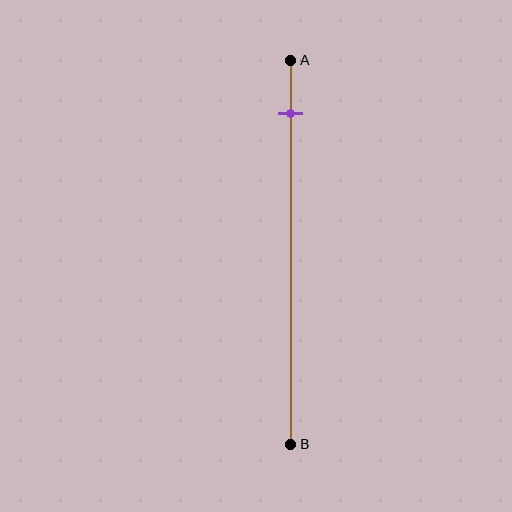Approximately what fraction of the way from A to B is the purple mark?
The purple mark is approximately 15% of the way from A to B.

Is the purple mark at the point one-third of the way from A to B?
No, the mark is at about 15% from A, not at the 33% one-third point.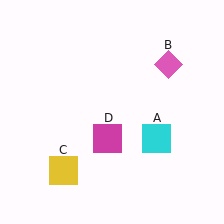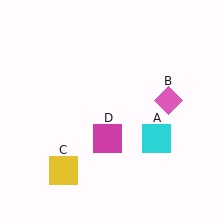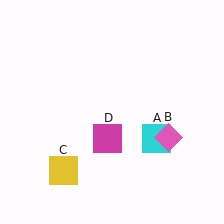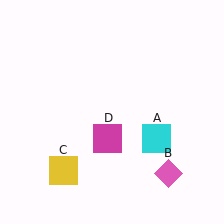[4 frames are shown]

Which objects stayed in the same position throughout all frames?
Cyan square (object A) and yellow square (object C) and magenta square (object D) remained stationary.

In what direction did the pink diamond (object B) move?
The pink diamond (object B) moved down.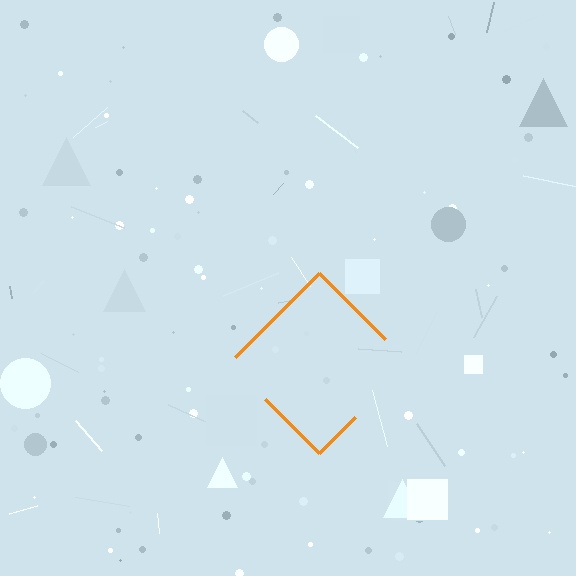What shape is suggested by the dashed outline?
The dashed outline suggests a diamond.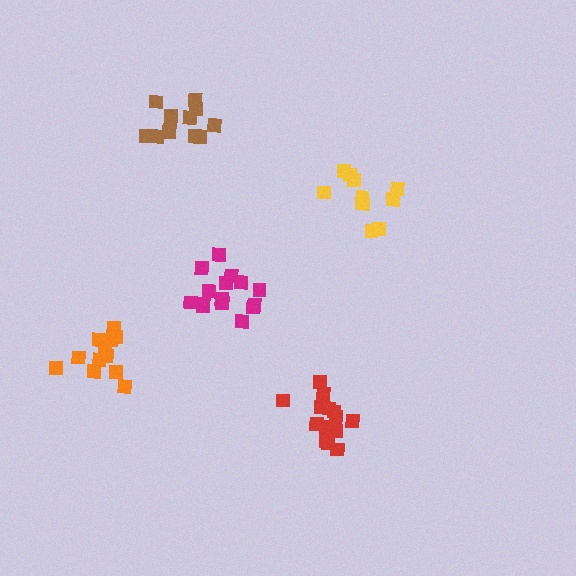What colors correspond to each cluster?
The clusters are colored: yellow, orange, red, magenta, brown.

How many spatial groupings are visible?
There are 5 spatial groupings.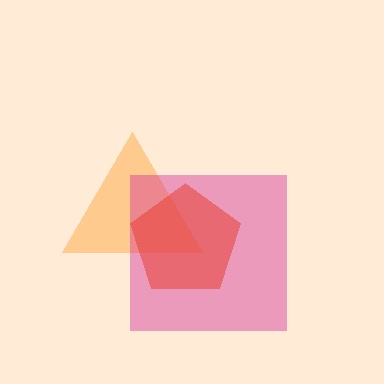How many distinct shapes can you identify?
There are 3 distinct shapes: an orange triangle, a magenta square, a red pentagon.